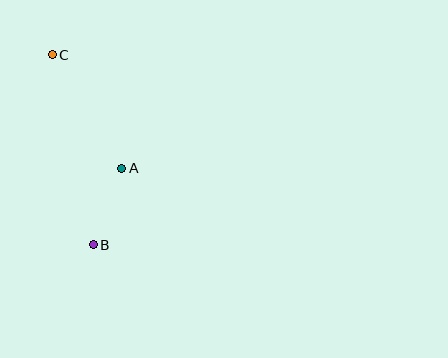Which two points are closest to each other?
Points A and B are closest to each other.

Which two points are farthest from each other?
Points B and C are farthest from each other.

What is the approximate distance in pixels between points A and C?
The distance between A and C is approximately 133 pixels.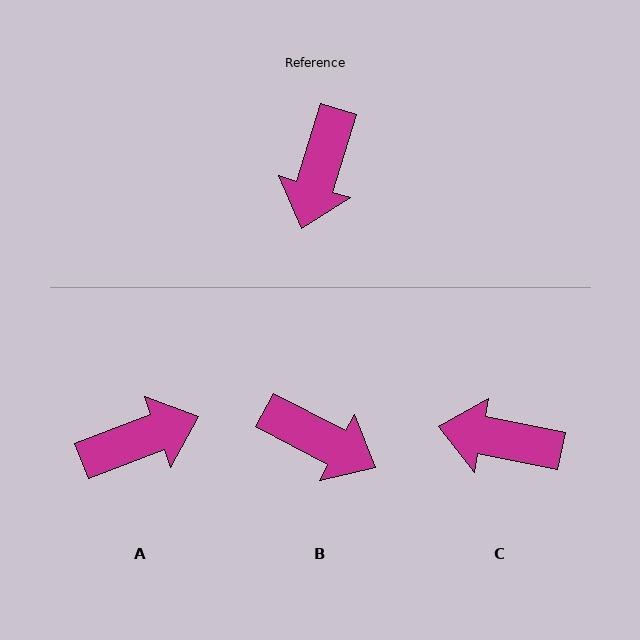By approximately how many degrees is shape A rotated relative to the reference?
Approximately 128 degrees counter-clockwise.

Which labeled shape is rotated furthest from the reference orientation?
A, about 128 degrees away.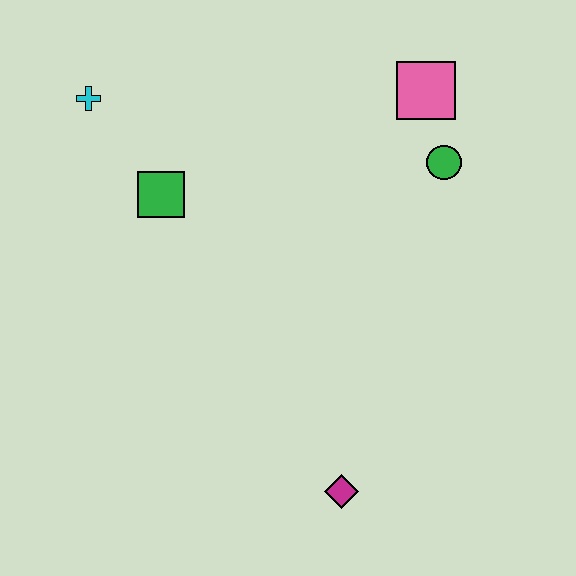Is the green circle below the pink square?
Yes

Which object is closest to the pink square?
The green circle is closest to the pink square.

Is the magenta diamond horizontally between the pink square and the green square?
Yes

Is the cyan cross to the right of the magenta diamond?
No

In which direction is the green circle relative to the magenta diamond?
The green circle is above the magenta diamond.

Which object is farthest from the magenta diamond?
The cyan cross is farthest from the magenta diamond.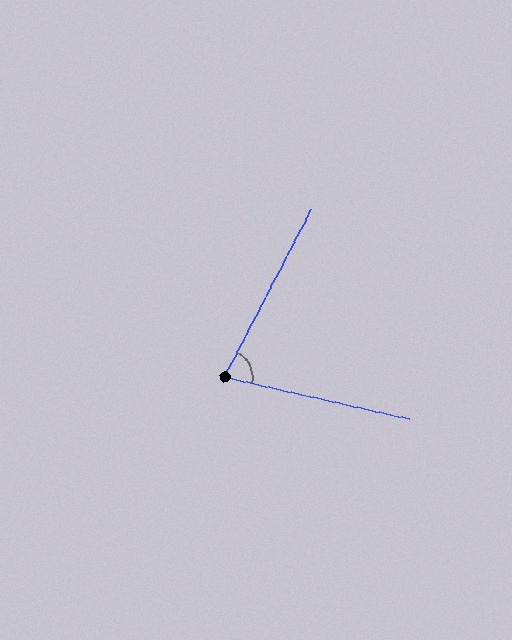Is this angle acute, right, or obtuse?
It is acute.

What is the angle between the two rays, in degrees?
Approximately 75 degrees.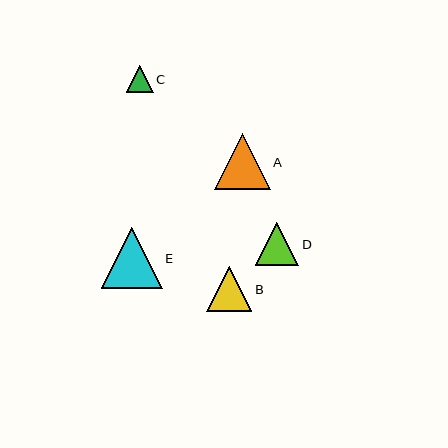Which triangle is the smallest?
Triangle C is the smallest with a size of approximately 26 pixels.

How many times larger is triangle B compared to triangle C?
Triangle B is approximately 1.7 times the size of triangle C.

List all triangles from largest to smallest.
From largest to smallest: E, A, B, D, C.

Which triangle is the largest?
Triangle E is the largest with a size of approximately 61 pixels.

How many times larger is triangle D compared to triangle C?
Triangle D is approximately 1.7 times the size of triangle C.